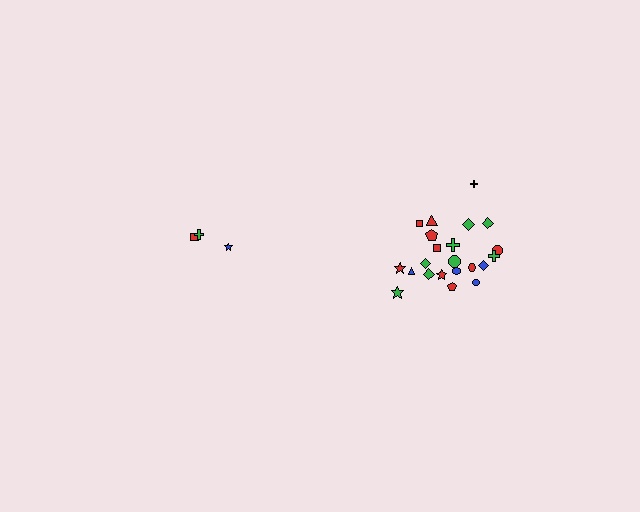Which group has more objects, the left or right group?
The right group.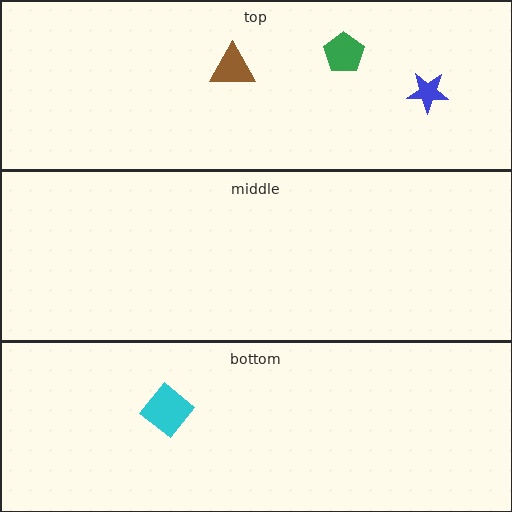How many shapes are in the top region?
3.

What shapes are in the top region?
The brown triangle, the blue star, the green pentagon.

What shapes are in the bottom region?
The cyan diamond.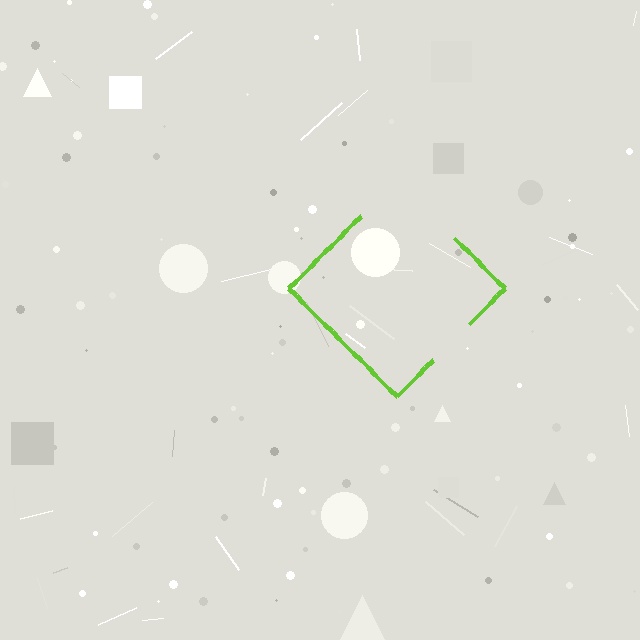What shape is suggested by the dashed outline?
The dashed outline suggests a diamond.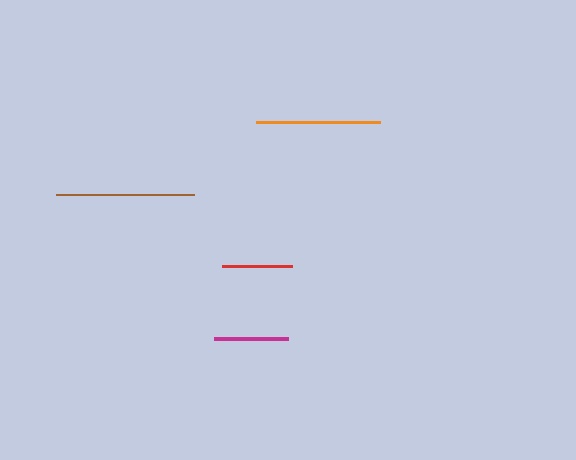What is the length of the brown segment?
The brown segment is approximately 139 pixels long.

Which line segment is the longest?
The brown line is the longest at approximately 139 pixels.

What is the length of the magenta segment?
The magenta segment is approximately 75 pixels long.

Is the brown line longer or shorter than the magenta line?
The brown line is longer than the magenta line.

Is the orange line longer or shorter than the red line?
The orange line is longer than the red line.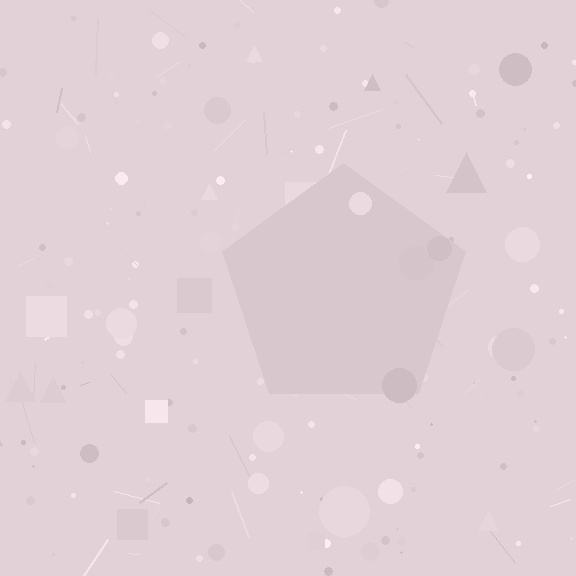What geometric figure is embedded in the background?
A pentagon is embedded in the background.